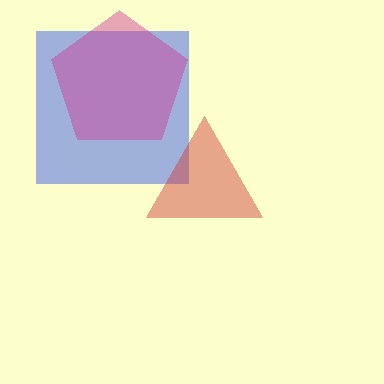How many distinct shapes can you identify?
There are 3 distinct shapes: a blue square, a red triangle, a magenta pentagon.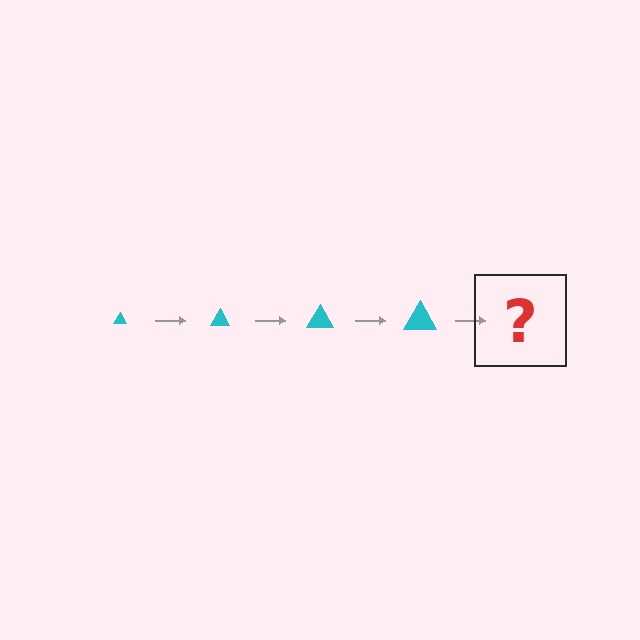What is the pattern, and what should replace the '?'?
The pattern is that the triangle gets progressively larger each step. The '?' should be a cyan triangle, larger than the previous one.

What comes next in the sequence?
The next element should be a cyan triangle, larger than the previous one.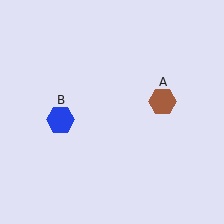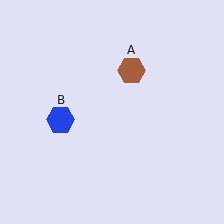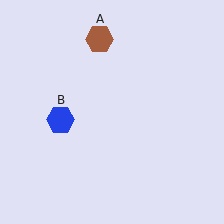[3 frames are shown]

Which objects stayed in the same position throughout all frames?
Blue hexagon (object B) remained stationary.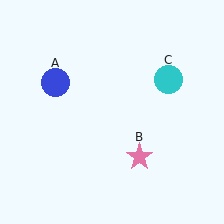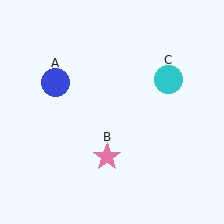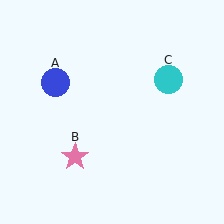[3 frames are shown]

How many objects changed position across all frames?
1 object changed position: pink star (object B).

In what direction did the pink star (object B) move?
The pink star (object B) moved left.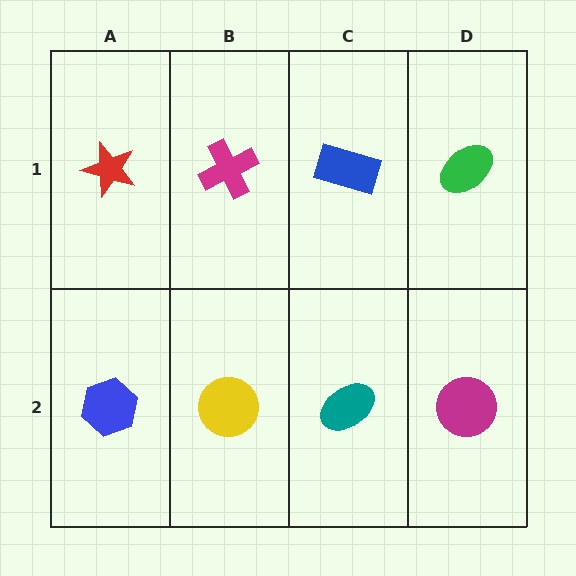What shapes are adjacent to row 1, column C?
A teal ellipse (row 2, column C), a magenta cross (row 1, column B), a green ellipse (row 1, column D).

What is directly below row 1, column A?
A blue hexagon.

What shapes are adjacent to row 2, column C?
A blue rectangle (row 1, column C), a yellow circle (row 2, column B), a magenta circle (row 2, column D).